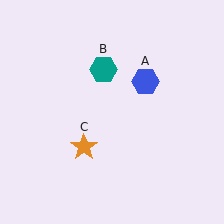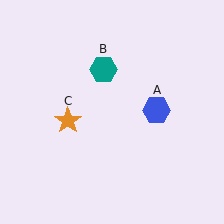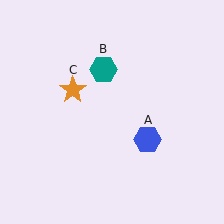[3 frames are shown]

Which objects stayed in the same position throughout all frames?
Teal hexagon (object B) remained stationary.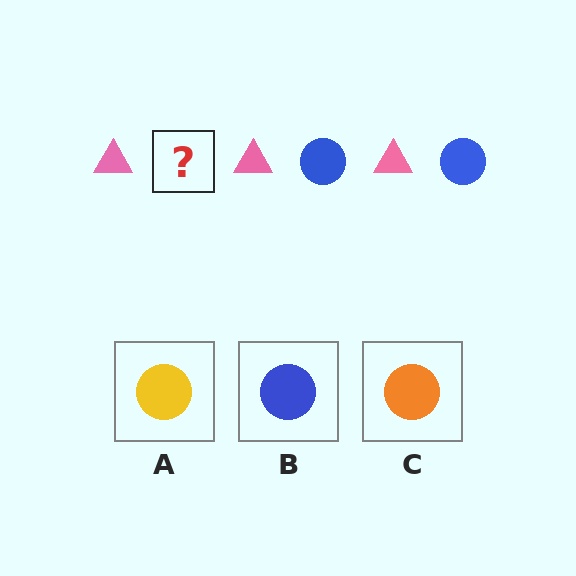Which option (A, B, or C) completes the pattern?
B.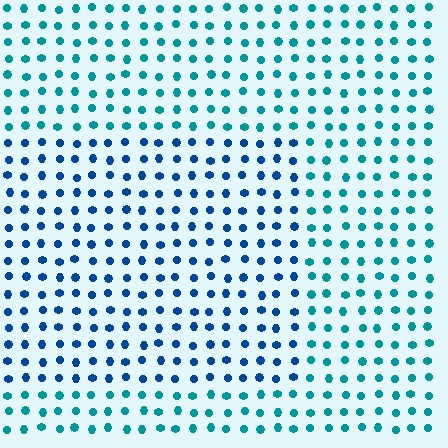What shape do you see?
I see a rectangle.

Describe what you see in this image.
The image is filled with small teal elements in a uniform arrangement. A rectangle-shaped region is visible where the elements are tinted to a slightly different hue, forming a subtle color boundary.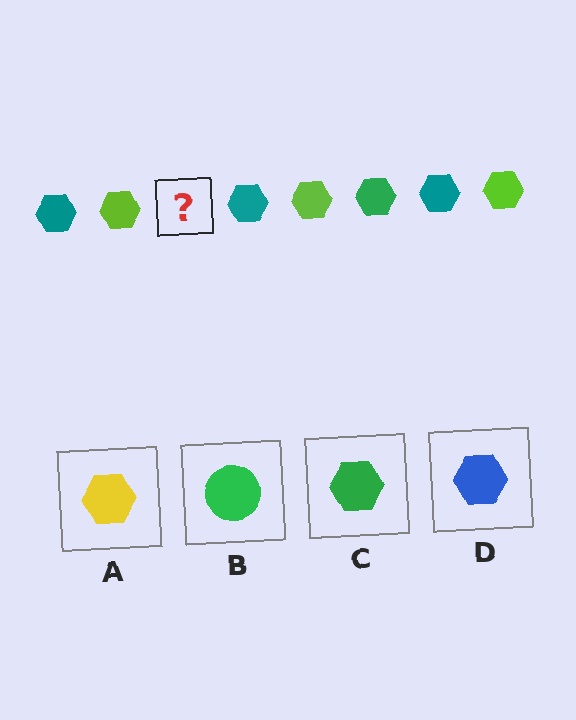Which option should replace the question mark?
Option C.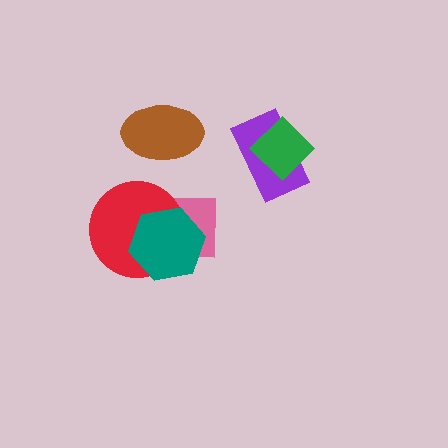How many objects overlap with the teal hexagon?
2 objects overlap with the teal hexagon.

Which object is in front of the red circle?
The teal hexagon is in front of the red circle.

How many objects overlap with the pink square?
2 objects overlap with the pink square.